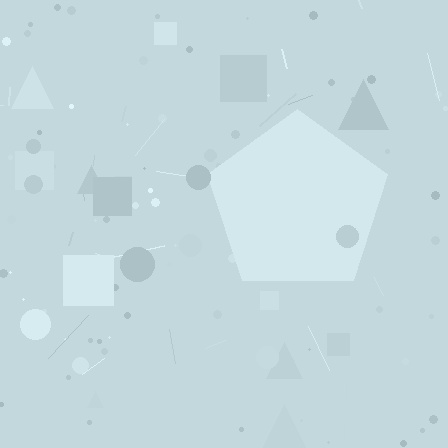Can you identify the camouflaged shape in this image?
The camouflaged shape is a pentagon.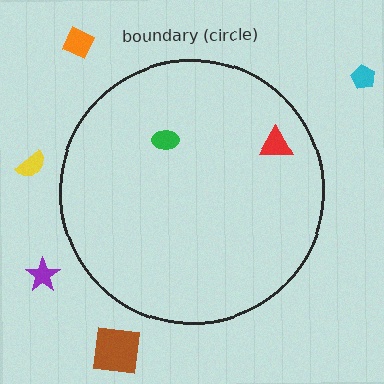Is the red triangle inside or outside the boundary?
Inside.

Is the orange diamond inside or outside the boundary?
Outside.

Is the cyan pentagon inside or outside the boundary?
Outside.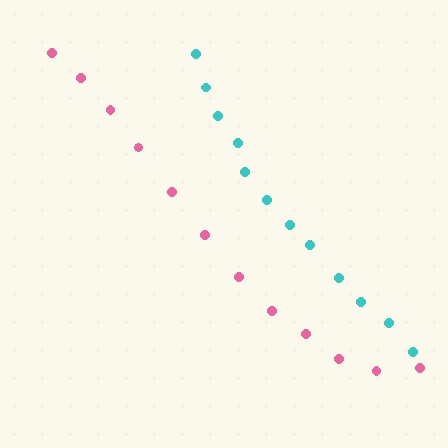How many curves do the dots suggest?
There are 2 distinct paths.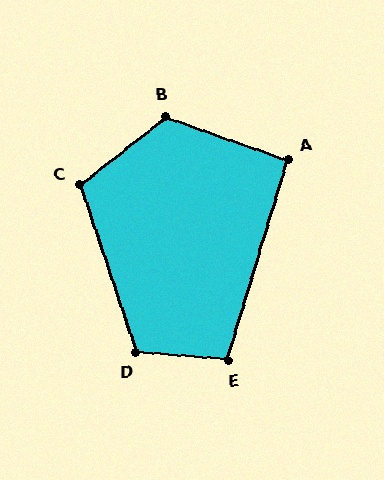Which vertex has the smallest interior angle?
A, at approximately 92 degrees.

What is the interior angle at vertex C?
Approximately 109 degrees (obtuse).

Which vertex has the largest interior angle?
B, at approximately 123 degrees.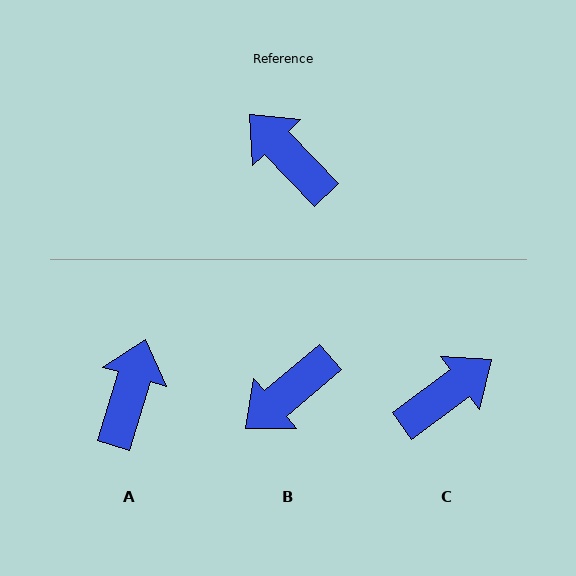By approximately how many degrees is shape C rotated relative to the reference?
Approximately 98 degrees clockwise.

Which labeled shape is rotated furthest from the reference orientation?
C, about 98 degrees away.